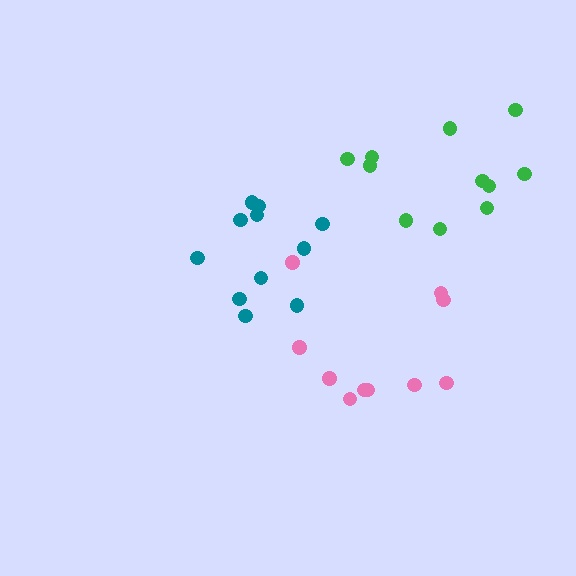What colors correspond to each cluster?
The clusters are colored: pink, teal, green.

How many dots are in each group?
Group 1: 10 dots, Group 2: 11 dots, Group 3: 11 dots (32 total).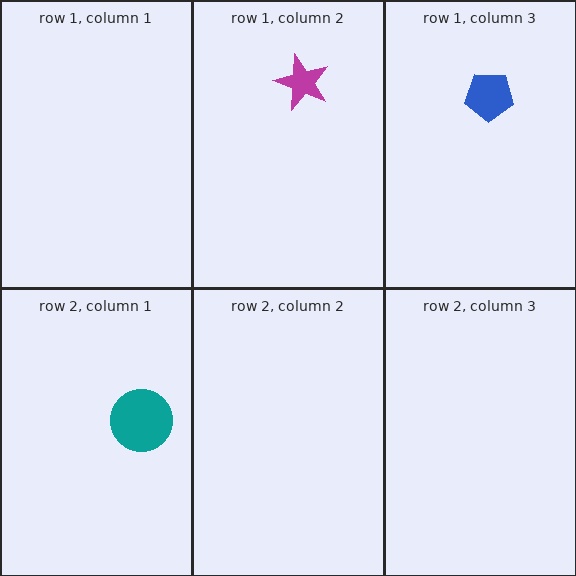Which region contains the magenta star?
The row 1, column 2 region.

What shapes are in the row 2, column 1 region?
The teal circle.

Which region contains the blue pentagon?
The row 1, column 3 region.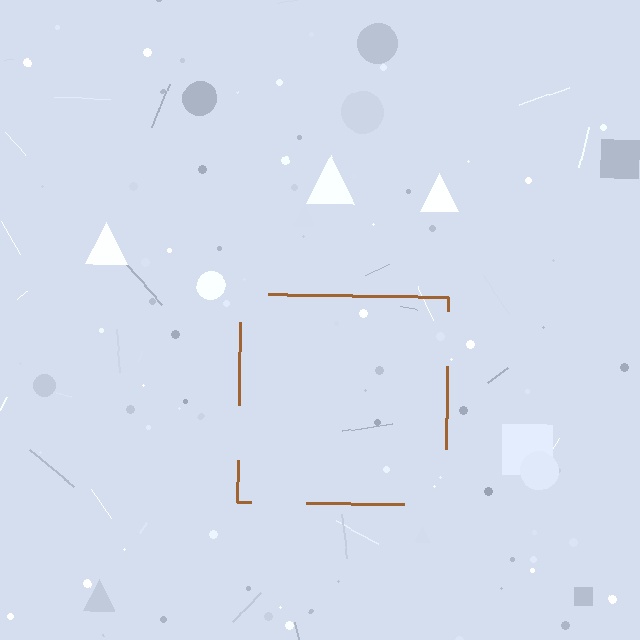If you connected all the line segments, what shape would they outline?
They would outline a square.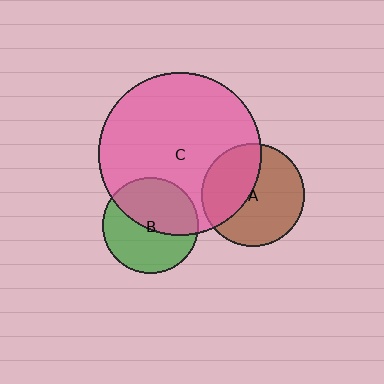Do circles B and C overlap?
Yes.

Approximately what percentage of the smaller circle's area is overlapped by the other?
Approximately 50%.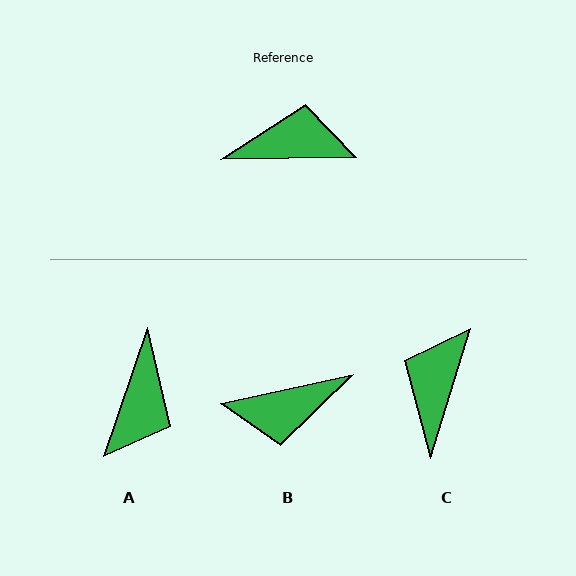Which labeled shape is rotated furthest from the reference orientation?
B, about 169 degrees away.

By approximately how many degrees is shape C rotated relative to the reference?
Approximately 72 degrees counter-clockwise.